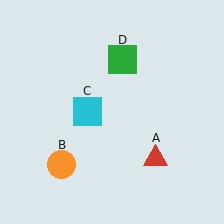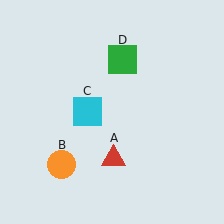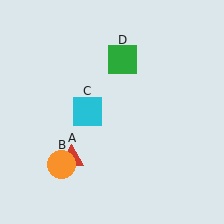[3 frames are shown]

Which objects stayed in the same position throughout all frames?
Orange circle (object B) and cyan square (object C) and green square (object D) remained stationary.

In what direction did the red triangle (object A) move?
The red triangle (object A) moved left.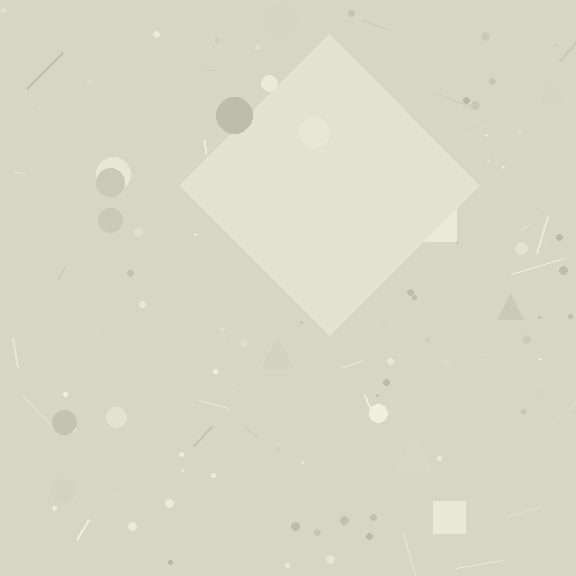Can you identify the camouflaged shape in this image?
The camouflaged shape is a diamond.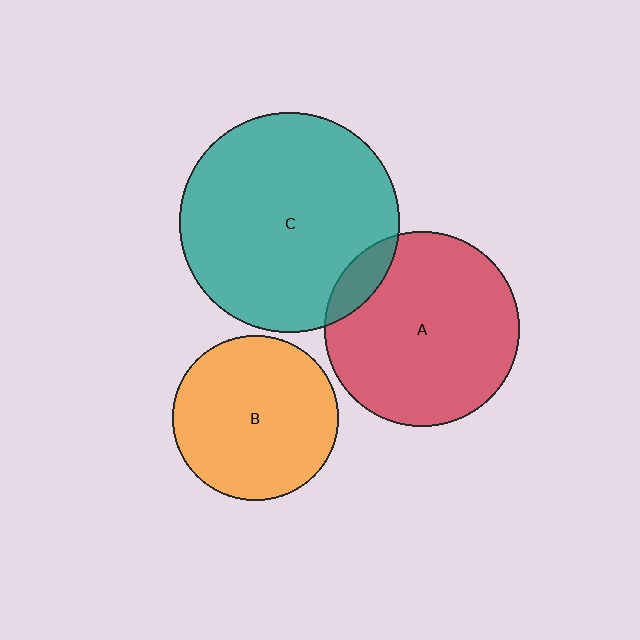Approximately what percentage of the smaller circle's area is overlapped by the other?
Approximately 10%.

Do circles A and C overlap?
Yes.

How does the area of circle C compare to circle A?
Approximately 1.3 times.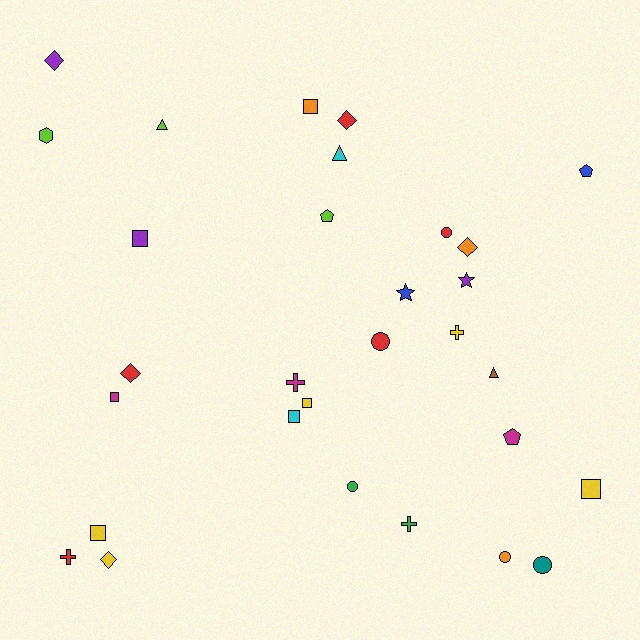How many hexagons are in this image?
There is 1 hexagon.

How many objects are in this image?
There are 30 objects.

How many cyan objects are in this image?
There are 2 cyan objects.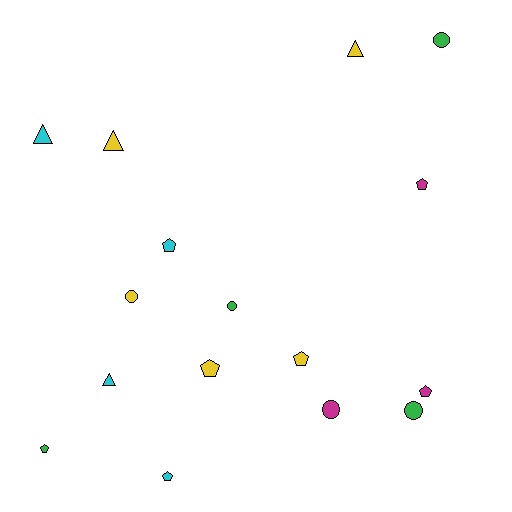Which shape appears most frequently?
Pentagon, with 7 objects.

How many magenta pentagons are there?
There are 2 magenta pentagons.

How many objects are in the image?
There are 16 objects.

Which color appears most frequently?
Yellow, with 5 objects.